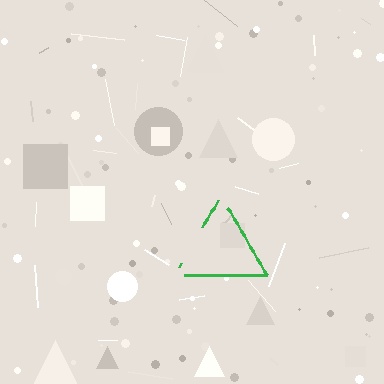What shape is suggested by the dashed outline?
The dashed outline suggests a triangle.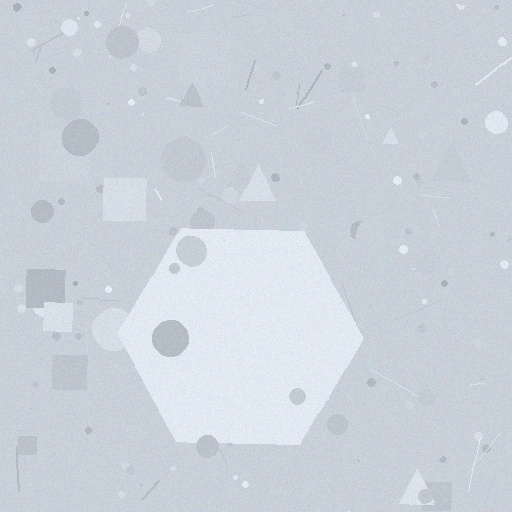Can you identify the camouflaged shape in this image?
The camouflaged shape is a hexagon.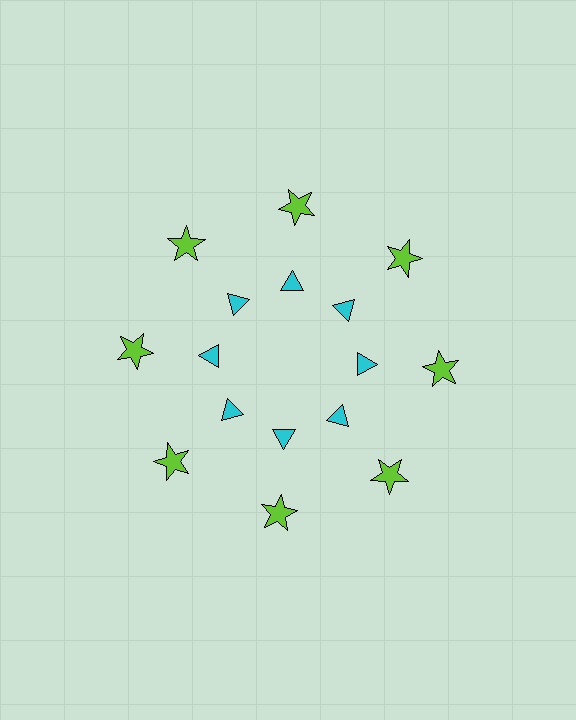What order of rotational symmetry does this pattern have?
This pattern has 8-fold rotational symmetry.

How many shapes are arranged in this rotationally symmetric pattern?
There are 16 shapes, arranged in 8 groups of 2.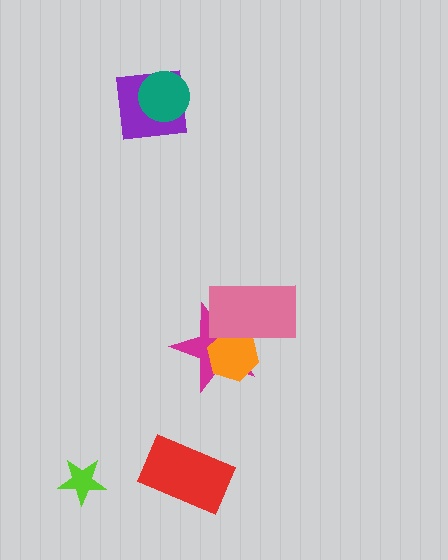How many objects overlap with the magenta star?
2 objects overlap with the magenta star.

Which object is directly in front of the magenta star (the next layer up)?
The orange hexagon is directly in front of the magenta star.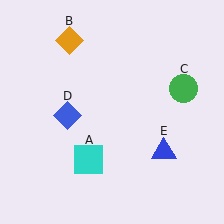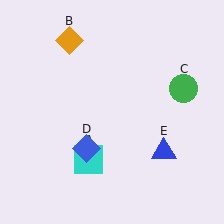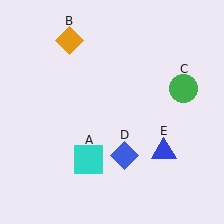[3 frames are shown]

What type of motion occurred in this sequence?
The blue diamond (object D) rotated counterclockwise around the center of the scene.